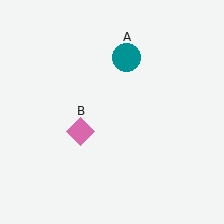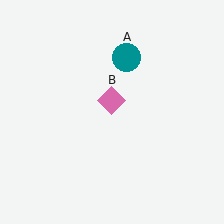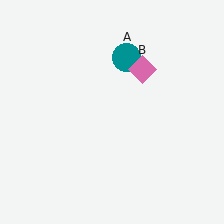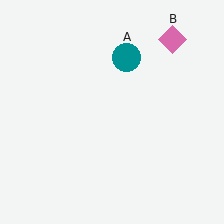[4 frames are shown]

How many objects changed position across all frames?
1 object changed position: pink diamond (object B).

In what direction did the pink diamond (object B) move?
The pink diamond (object B) moved up and to the right.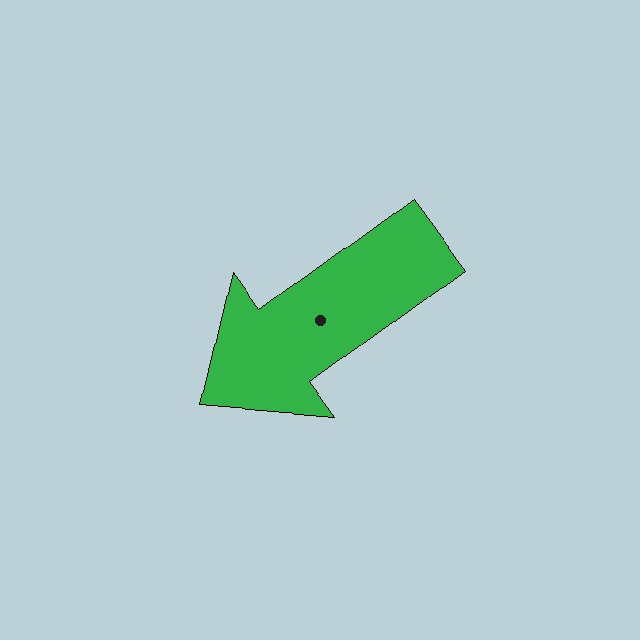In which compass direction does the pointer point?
Southwest.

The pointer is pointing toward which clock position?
Roughly 8 o'clock.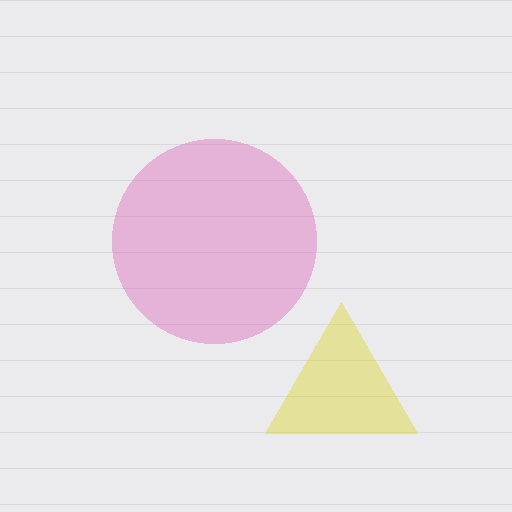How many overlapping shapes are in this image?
There are 2 overlapping shapes in the image.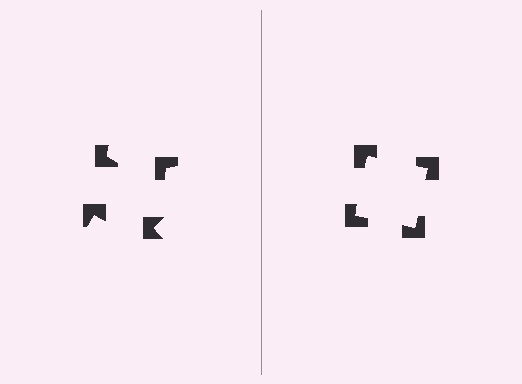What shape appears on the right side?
An illusory square.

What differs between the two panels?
The notched squares are positioned identically on both sides; only the wedge orientations differ. On the right they align to a square; on the left they are misaligned.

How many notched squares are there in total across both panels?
8 — 4 on each side.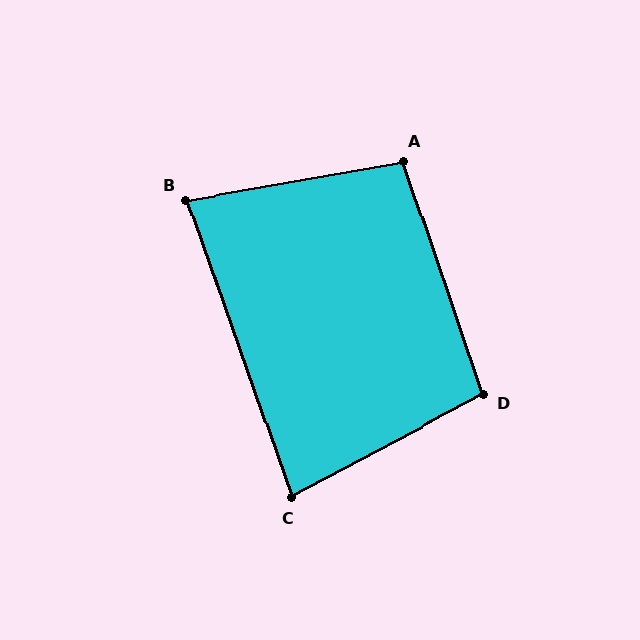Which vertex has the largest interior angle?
D, at approximately 99 degrees.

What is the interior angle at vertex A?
Approximately 99 degrees (obtuse).